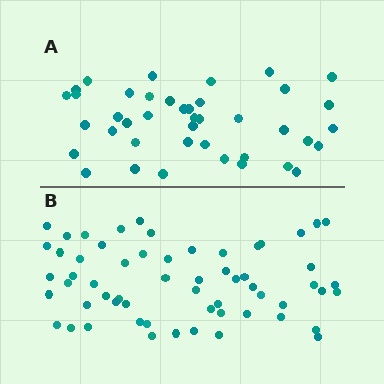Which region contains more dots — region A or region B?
Region B (the bottom region) has more dots.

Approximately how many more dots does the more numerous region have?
Region B has approximately 20 more dots than region A.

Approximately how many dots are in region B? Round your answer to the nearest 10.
About 60 dots.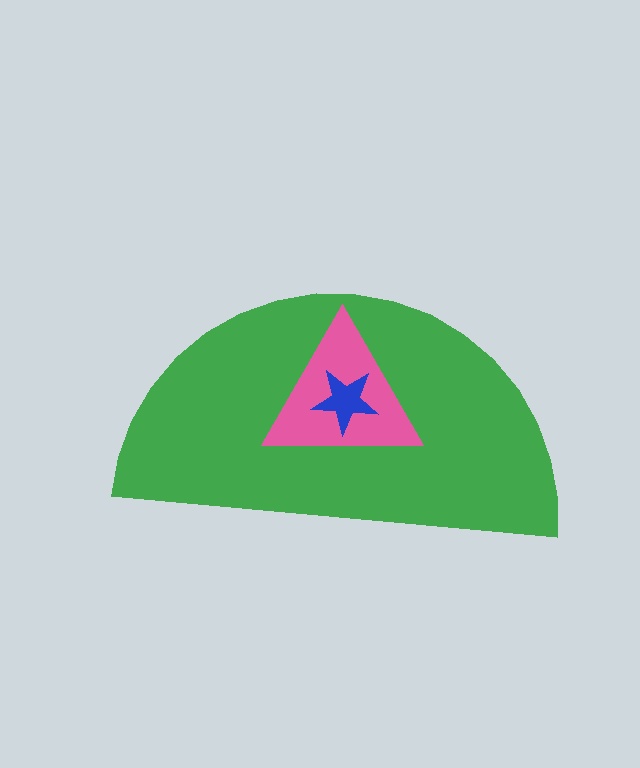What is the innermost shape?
The blue star.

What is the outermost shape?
The green semicircle.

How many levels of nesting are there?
3.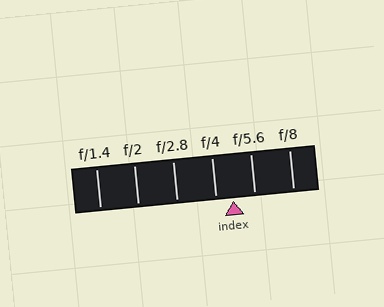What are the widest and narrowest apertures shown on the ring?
The widest aperture shown is f/1.4 and the narrowest is f/8.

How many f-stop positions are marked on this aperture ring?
There are 6 f-stop positions marked.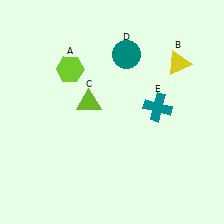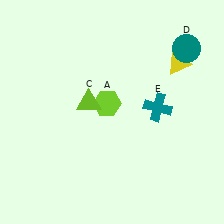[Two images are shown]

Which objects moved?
The objects that moved are: the lime hexagon (A), the teal circle (D).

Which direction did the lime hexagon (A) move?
The lime hexagon (A) moved right.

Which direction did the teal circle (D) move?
The teal circle (D) moved right.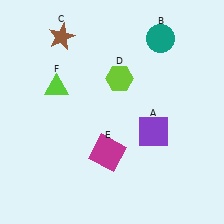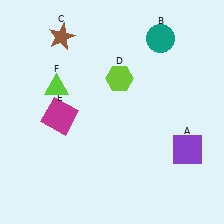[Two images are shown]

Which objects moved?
The objects that moved are: the purple square (A), the magenta square (E).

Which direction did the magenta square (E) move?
The magenta square (E) moved left.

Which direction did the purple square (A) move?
The purple square (A) moved right.